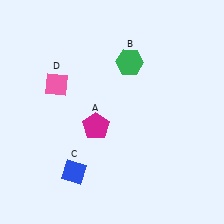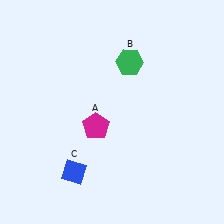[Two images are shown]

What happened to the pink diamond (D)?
The pink diamond (D) was removed in Image 2. It was in the top-left area of Image 1.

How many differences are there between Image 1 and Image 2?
There is 1 difference between the two images.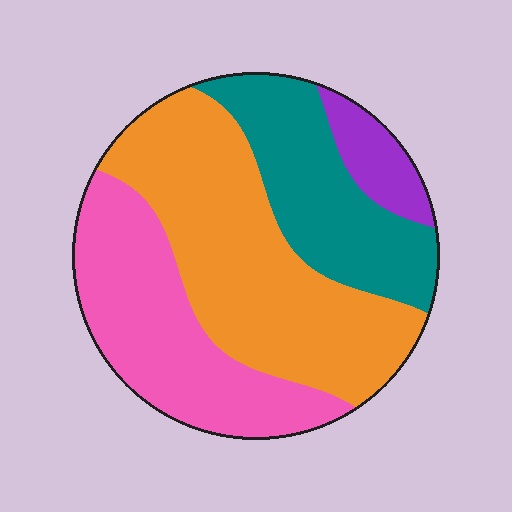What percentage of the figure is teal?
Teal takes up about one quarter (1/4) of the figure.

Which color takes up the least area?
Purple, at roughly 5%.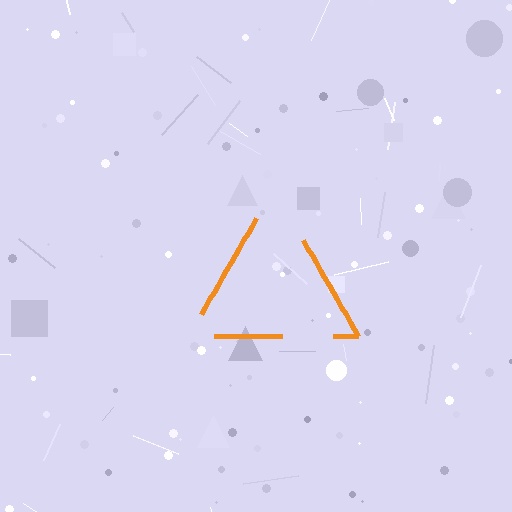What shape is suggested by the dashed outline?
The dashed outline suggests a triangle.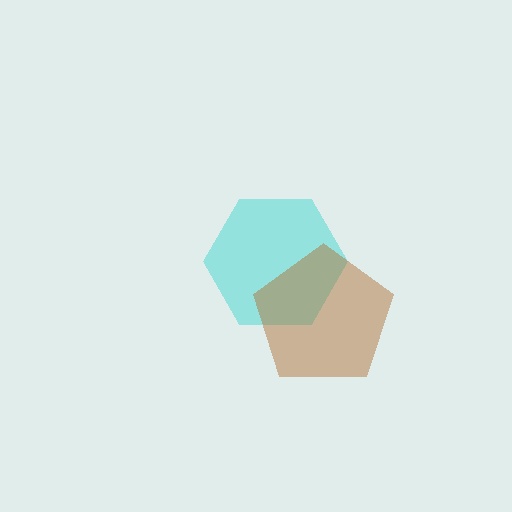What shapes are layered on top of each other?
The layered shapes are: a cyan hexagon, a brown pentagon.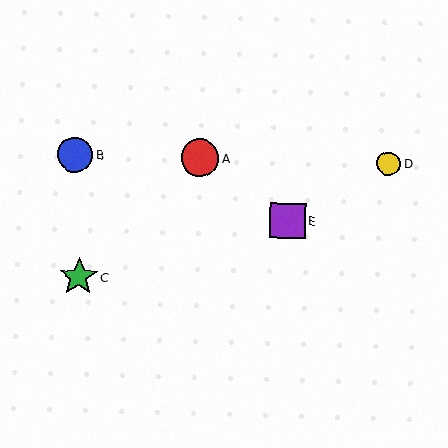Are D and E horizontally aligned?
No, D is at y≈164 and E is at y≈221.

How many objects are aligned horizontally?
3 objects (A, B, D) are aligned horizontally.